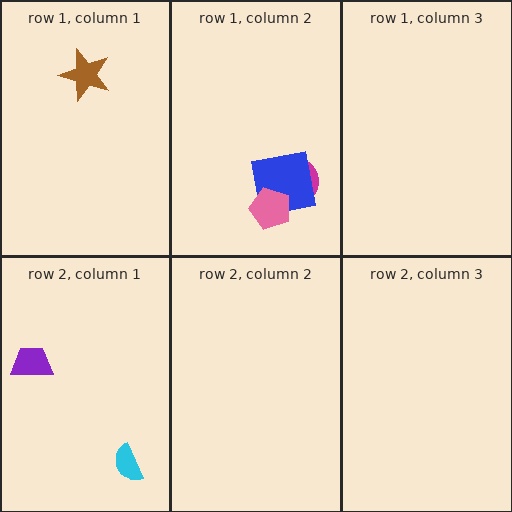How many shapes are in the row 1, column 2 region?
3.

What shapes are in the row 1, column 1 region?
The brown star.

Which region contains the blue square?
The row 1, column 2 region.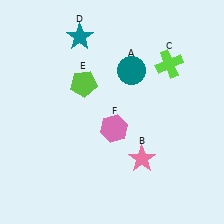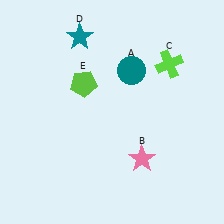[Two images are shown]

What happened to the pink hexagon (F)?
The pink hexagon (F) was removed in Image 2. It was in the bottom-right area of Image 1.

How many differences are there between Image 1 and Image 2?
There is 1 difference between the two images.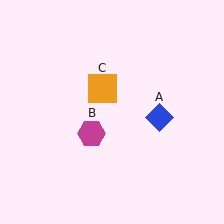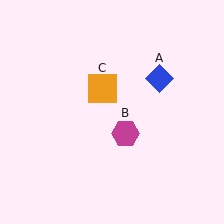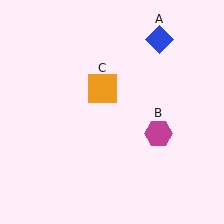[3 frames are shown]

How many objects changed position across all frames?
2 objects changed position: blue diamond (object A), magenta hexagon (object B).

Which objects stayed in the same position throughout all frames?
Orange square (object C) remained stationary.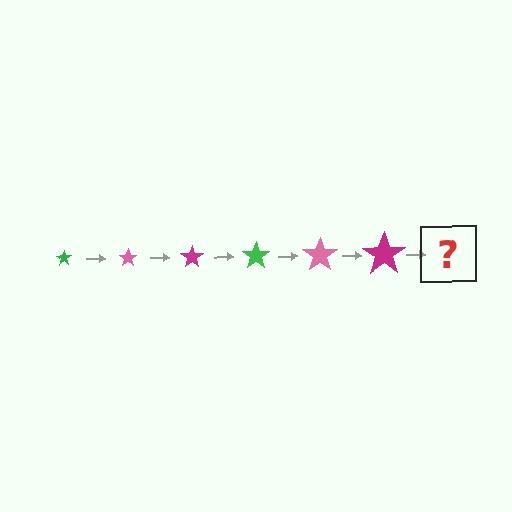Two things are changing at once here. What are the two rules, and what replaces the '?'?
The two rules are that the star grows larger each step and the color cycles through green, pink, and magenta. The '?' should be a green star, larger than the previous one.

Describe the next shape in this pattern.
It should be a green star, larger than the previous one.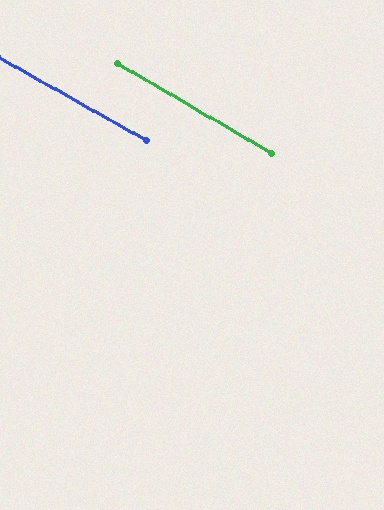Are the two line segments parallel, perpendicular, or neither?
Parallel — their directions differ by only 1.0°.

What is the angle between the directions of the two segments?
Approximately 1 degree.